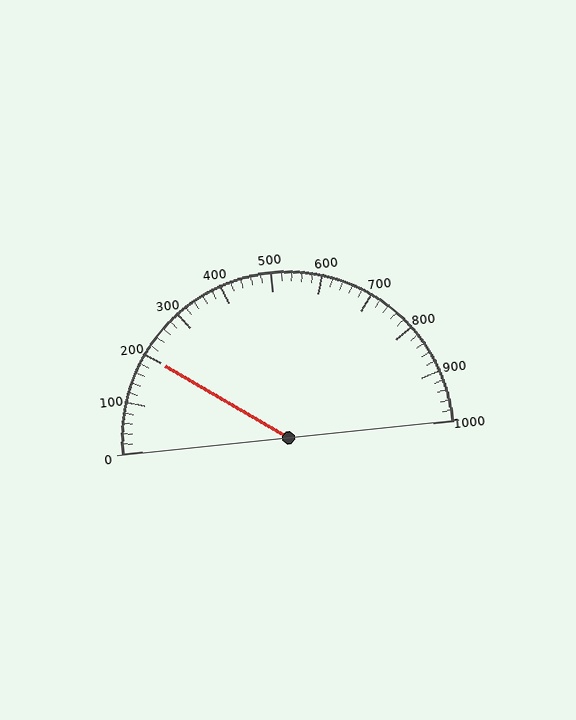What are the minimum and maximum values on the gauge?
The gauge ranges from 0 to 1000.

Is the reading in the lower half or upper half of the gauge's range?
The reading is in the lower half of the range (0 to 1000).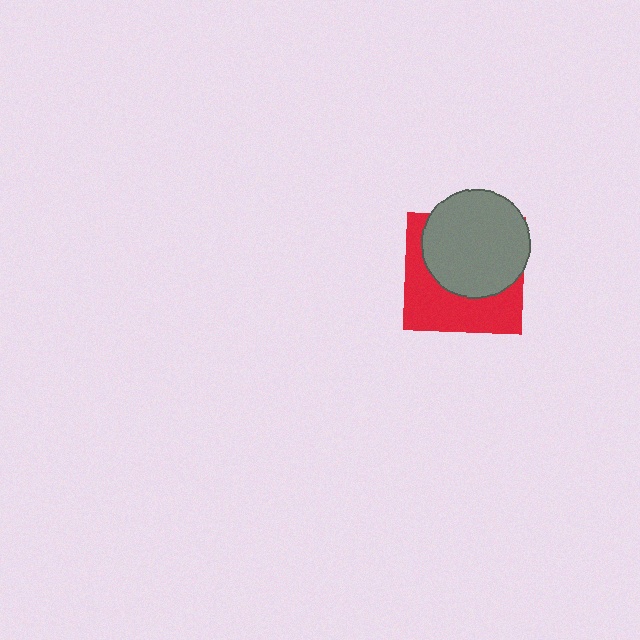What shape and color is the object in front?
The object in front is a gray circle.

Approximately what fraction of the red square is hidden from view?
Roughly 54% of the red square is hidden behind the gray circle.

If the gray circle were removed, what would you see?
You would see the complete red square.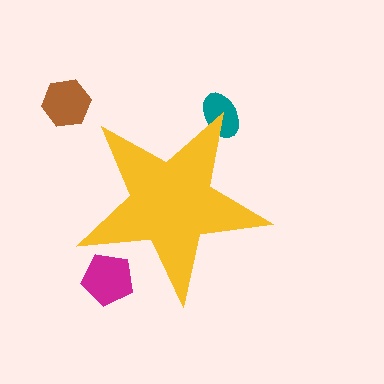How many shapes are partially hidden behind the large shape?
2 shapes are partially hidden.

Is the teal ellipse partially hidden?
Yes, the teal ellipse is partially hidden behind the yellow star.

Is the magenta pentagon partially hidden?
Yes, the magenta pentagon is partially hidden behind the yellow star.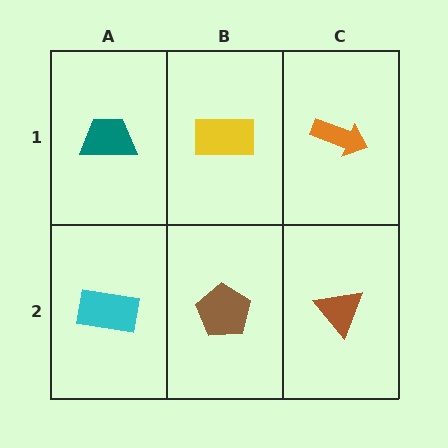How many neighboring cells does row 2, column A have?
2.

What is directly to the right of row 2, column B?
A brown triangle.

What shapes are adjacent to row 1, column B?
A brown pentagon (row 2, column B), a teal trapezoid (row 1, column A), an orange arrow (row 1, column C).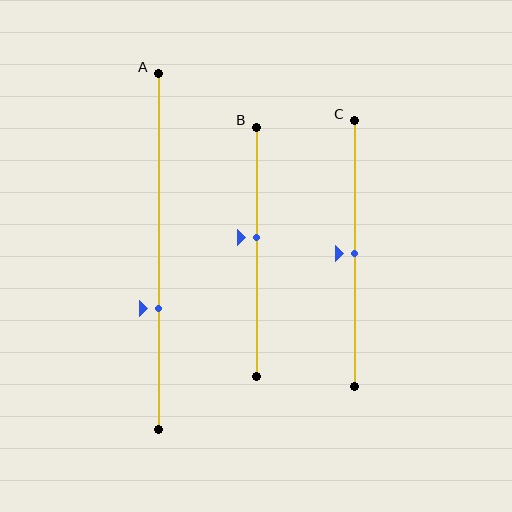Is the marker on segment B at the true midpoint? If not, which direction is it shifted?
No, the marker on segment B is shifted upward by about 6% of the segment length.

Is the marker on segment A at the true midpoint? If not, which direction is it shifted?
No, the marker on segment A is shifted downward by about 16% of the segment length.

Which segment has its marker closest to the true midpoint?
Segment C has its marker closest to the true midpoint.